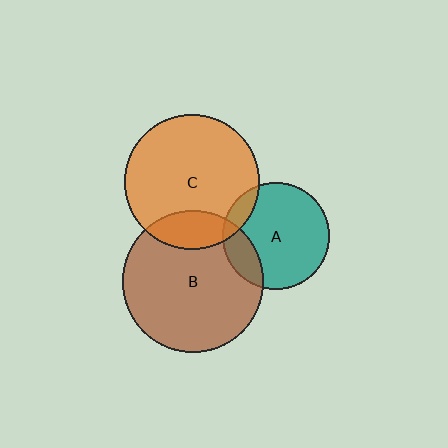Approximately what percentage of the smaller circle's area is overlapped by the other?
Approximately 10%.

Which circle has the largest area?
Circle B (brown).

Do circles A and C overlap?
Yes.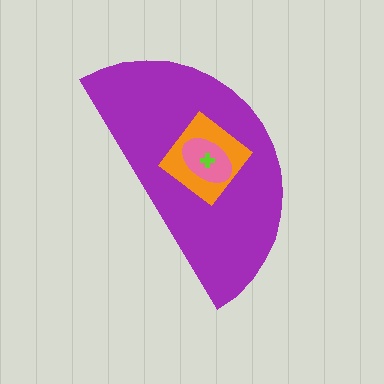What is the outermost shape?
The purple semicircle.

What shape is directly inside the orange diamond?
The pink ellipse.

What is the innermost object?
The lime cross.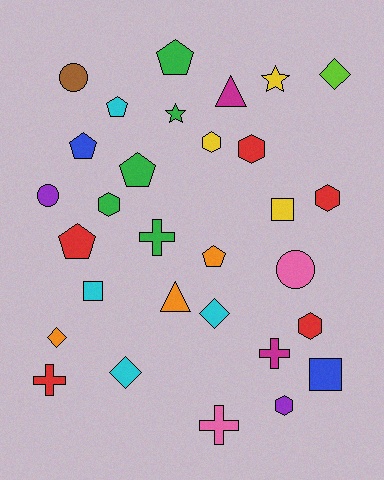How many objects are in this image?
There are 30 objects.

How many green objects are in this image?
There are 5 green objects.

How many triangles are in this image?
There are 2 triangles.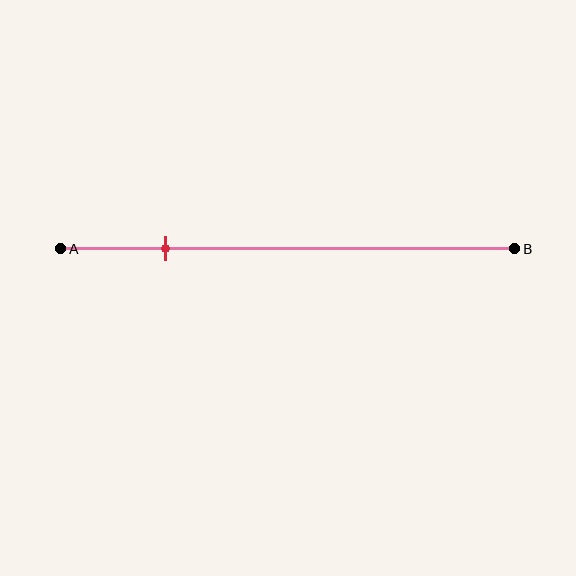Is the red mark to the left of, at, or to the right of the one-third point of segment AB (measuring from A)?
The red mark is to the left of the one-third point of segment AB.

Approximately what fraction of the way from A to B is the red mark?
The red mark is approximately 25% of the way from A to B.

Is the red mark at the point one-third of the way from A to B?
No, the mark is at about 25% from A, not at the 33% one-third point.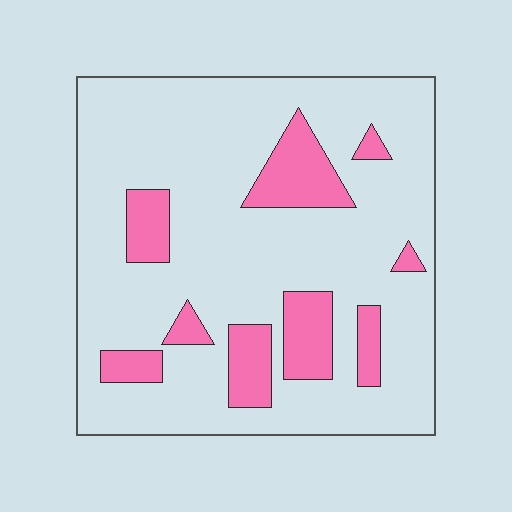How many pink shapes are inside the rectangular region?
9.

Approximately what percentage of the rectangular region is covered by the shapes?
Approximately 20%.